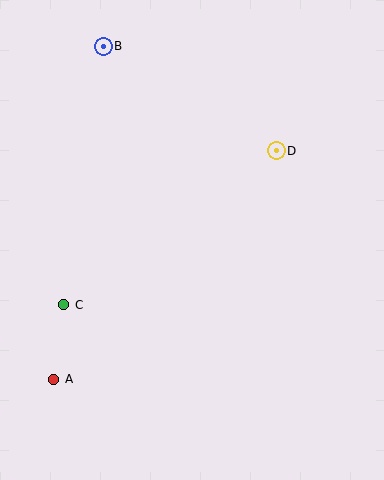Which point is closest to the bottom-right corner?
Point A is closest to the bottom-right corner.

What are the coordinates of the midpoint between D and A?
The midpoint between D and A is at (165, 265).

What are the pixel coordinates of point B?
Point B is at (103, 46).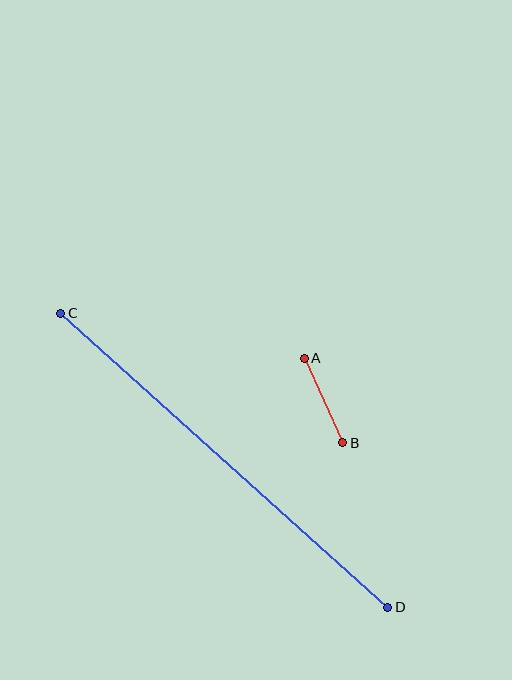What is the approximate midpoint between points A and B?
The midpoint is at approximately (324, 401) pixels.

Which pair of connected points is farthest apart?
Points C and D are farthest apart.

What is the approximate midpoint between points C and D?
The midpoint is at approximately (224, 460) pixels.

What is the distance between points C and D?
The distance is approximately 440 pixels.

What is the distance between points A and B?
The distance is approximately 93 pixels.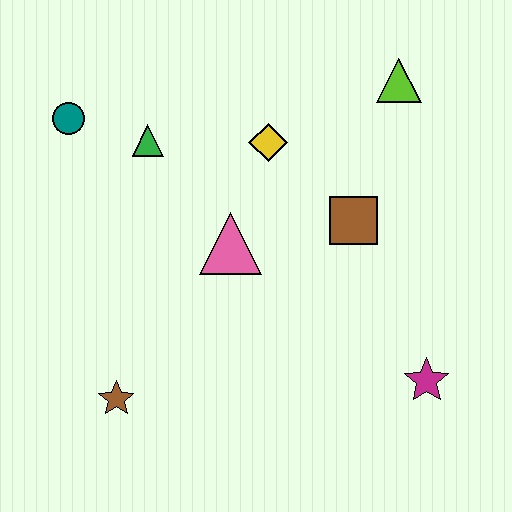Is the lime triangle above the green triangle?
Yes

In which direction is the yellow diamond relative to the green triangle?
The yellow diamond is to the right of the green triangle.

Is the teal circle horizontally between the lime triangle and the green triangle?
No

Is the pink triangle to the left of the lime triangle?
Yes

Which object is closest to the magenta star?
The brown square is closest to the magenta star.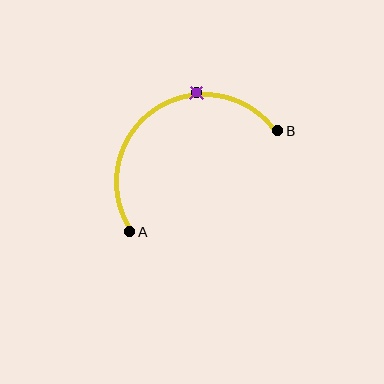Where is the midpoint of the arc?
The arc midpoint is the point on the curve farthest from the straight line joining A and B. It sits above and to the left of that line.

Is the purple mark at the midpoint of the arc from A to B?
No. The purple mark lies on the arc but is closer to endpoint B. The arc midpoint would be at the point on the curve equidistant along the arc from both A and B.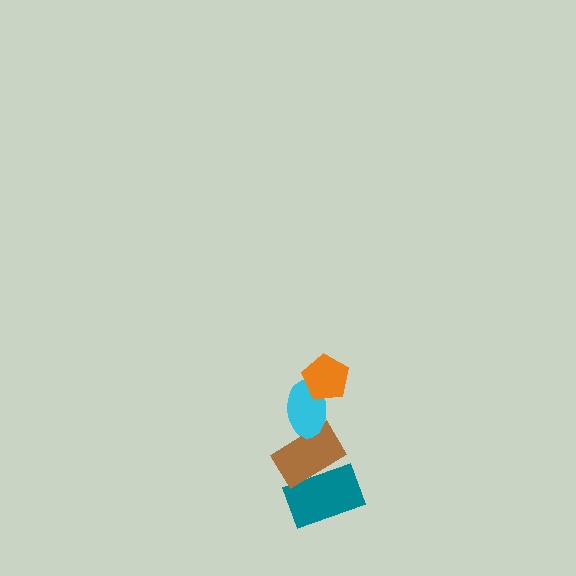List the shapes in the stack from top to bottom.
From top to bottom: the orange pentagon, the cyan ellipse, the brown rectangle, the teal rectangle.